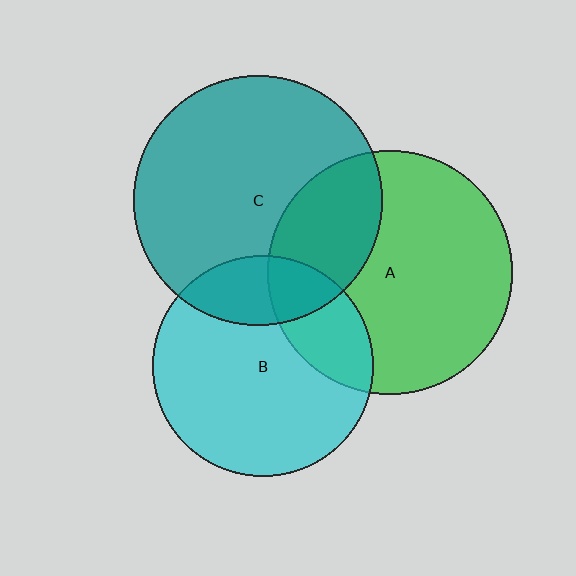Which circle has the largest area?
Circle C (teal).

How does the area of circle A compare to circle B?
Approximately 1.2 times.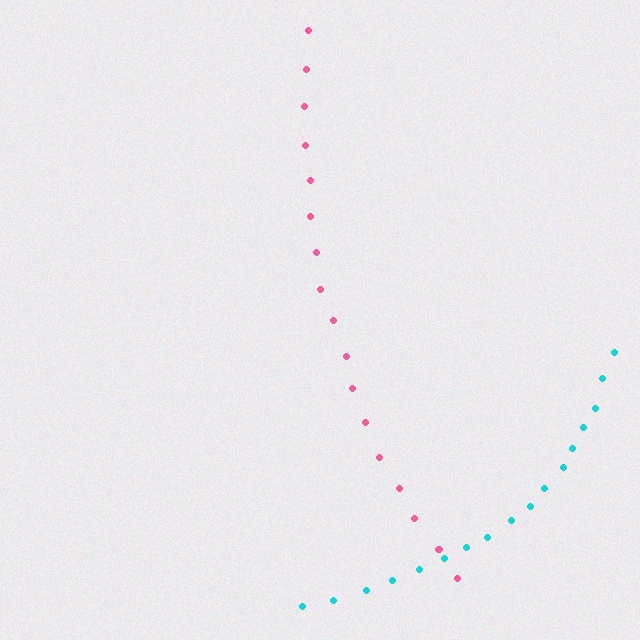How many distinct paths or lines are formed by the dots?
There are 2 distinct paths.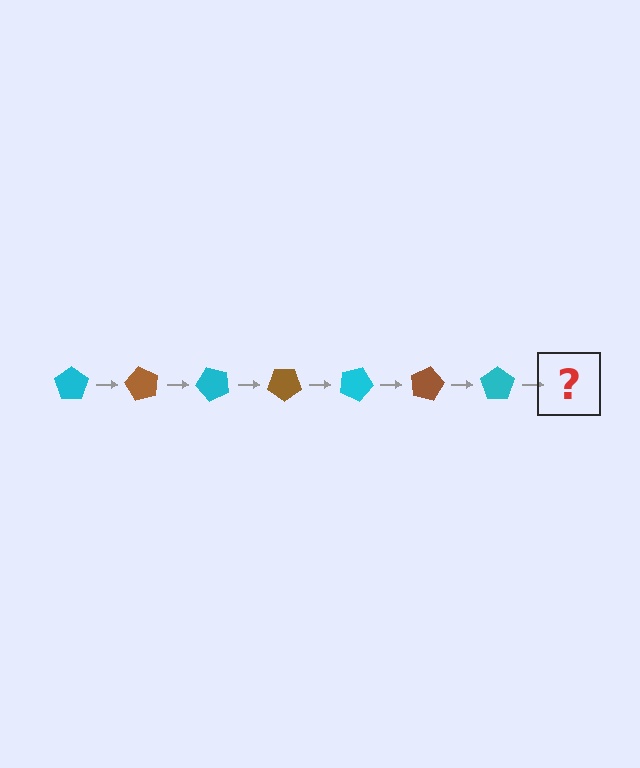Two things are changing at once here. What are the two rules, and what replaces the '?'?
The two rules are that it rotates 60 degrees each step and the color cycles through cyan and brown. The '?' should be a brown pentagon, rotated 420 degrees from the start.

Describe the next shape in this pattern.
It should be a brown pentagon, rotated 420 degrees from the start.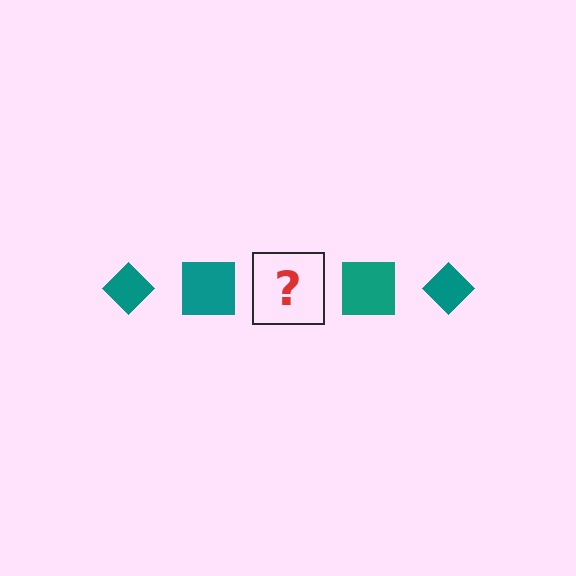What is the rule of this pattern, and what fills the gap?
The rule is that the pattern cycles through diamond, square shapes in teal. The gap should be filled with a teal diamond.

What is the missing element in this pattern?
The missing element is a teal diamond.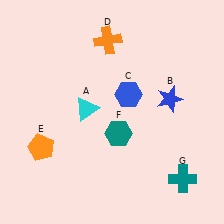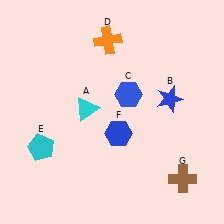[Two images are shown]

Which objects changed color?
E changed from orange to cyan. F changed from teal to blue. G changed from teal to brown.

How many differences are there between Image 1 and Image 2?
There are 3 differences between the two images.